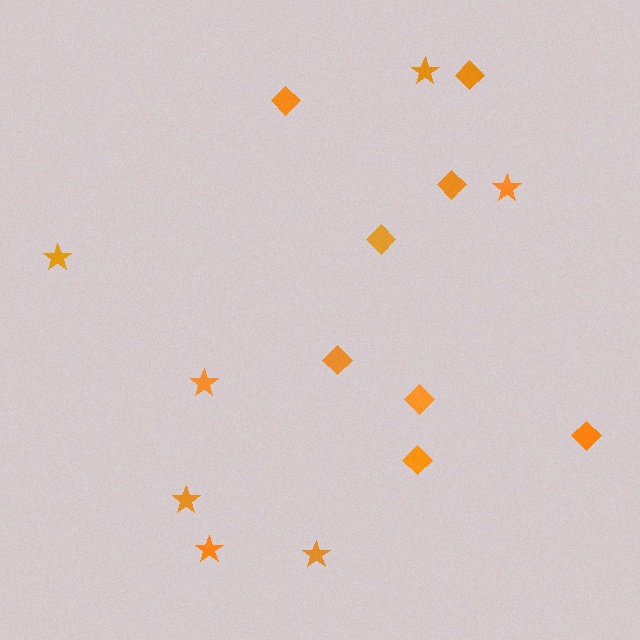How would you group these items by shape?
There are 2 groups: one group of diamonds (8) and one group of stars (7).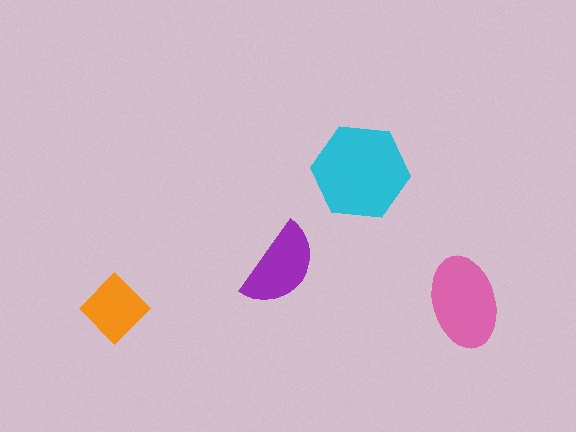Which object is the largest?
The cyan hexagon.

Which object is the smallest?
The orange diamond.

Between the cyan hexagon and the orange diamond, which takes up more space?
The cyan hexagon.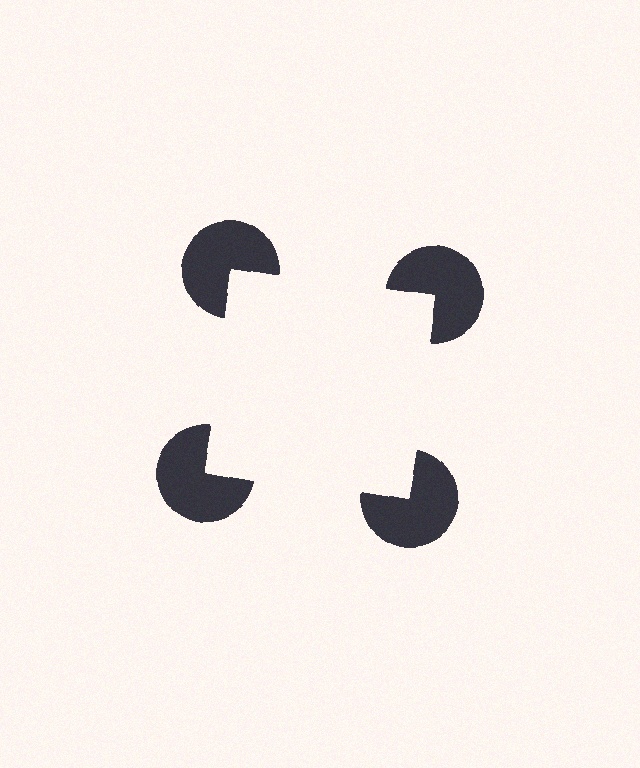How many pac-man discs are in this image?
There are 4 — one at each vertex of the illusory square.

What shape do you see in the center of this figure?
An illusory square — its edges are inferred from the aligned wedge cuts in the pac-man discs, not physically drawn.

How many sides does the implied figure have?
4 sides.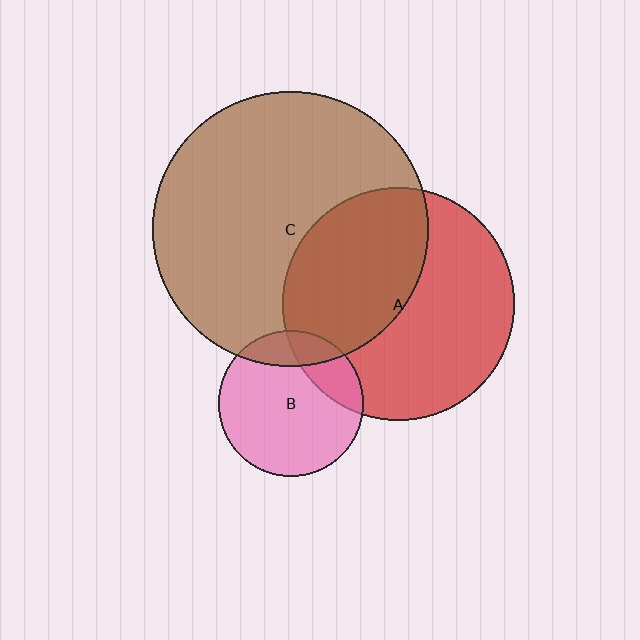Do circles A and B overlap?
Yes.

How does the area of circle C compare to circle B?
Approximately 3.6 times.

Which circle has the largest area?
Circle C (brown).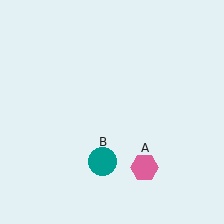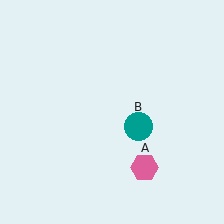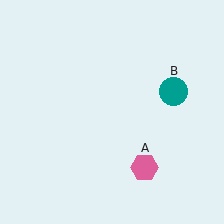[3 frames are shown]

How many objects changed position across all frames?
1 object changed position: teal circle (object B).